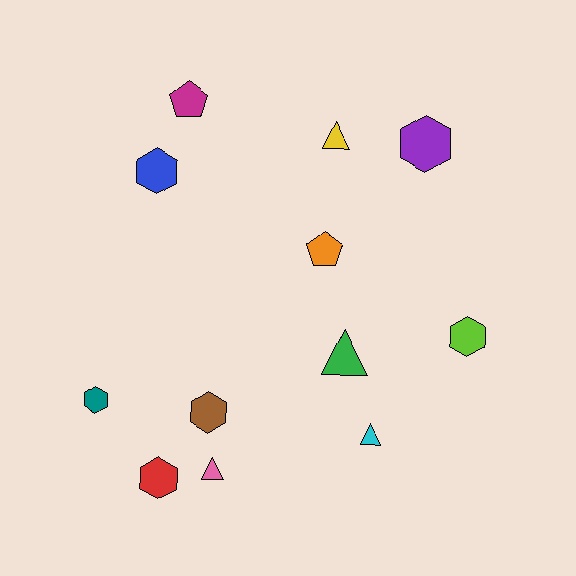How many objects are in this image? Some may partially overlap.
There are 12 objects.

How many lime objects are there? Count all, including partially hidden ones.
There is 1 lime object.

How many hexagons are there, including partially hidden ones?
There are 6 hexagons.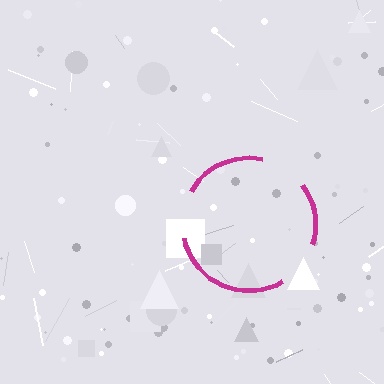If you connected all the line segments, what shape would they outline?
They would outline a circle.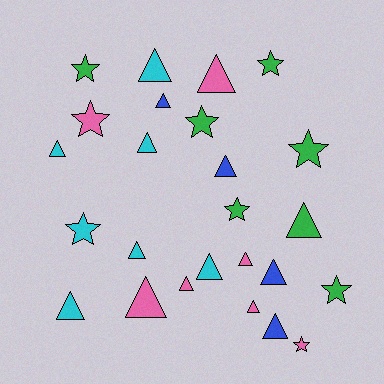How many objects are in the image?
There are 25 objects.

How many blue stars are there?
There are no blue stars.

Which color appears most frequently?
Pink, with 7 objects.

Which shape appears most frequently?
Triangle, with 16 objects.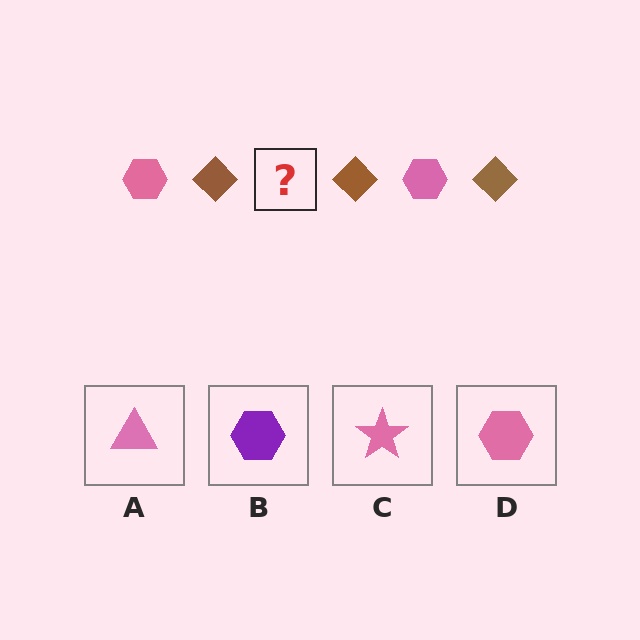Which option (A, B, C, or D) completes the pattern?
D.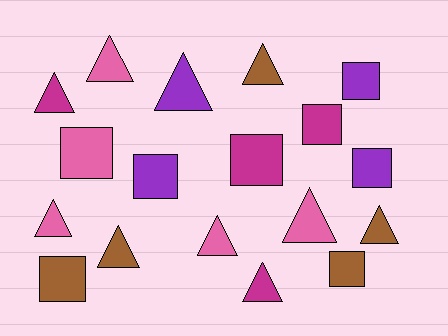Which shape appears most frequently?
Triangle, with 10 objects.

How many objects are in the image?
There are 18 objects.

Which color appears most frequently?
Brown, with 5 objects.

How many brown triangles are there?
There are 3 brown triangles.